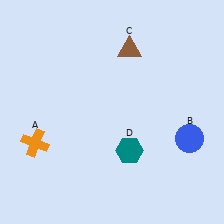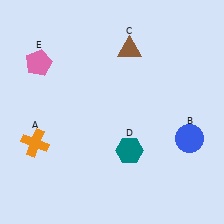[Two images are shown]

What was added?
A pink pentagon (E) was added in Image 2.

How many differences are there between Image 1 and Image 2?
There is 1 difference between the two images.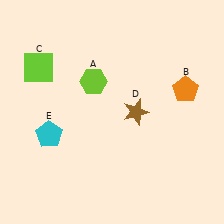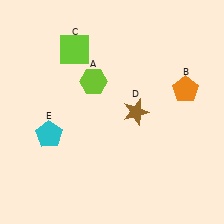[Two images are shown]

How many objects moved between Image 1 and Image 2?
1 object moved between the two images.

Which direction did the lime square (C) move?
The lime square (C) moved right.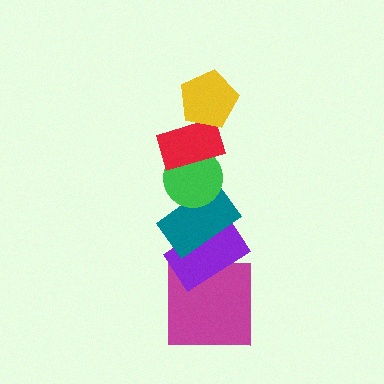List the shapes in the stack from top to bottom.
From top to bottom: the yellow pentagon, the red rectangle, the green circle, the teal rectangle, the purple rectangle, the magenta square.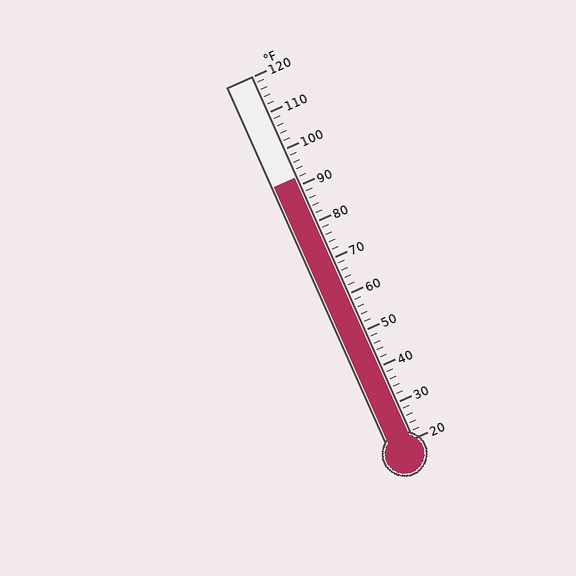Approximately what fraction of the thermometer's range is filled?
The thermometer is filled to approximately 70% of its range.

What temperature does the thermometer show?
The thermometer shows approximately 92°F.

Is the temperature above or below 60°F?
The temperature is above 60°F.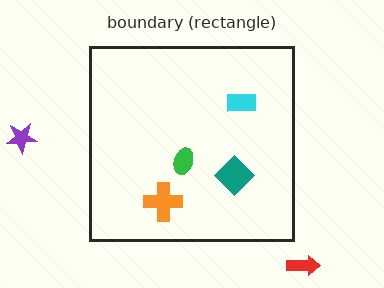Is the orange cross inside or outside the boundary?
Inside.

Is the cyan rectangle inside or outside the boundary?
Inside.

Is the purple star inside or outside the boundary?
Outside.